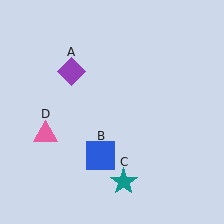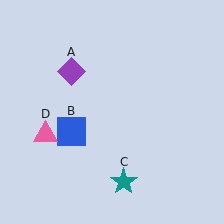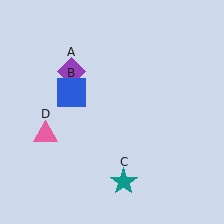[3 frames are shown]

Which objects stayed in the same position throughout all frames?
Purple diamond (object A) and teal star (object C) and pink triangle (object D) remained stationary.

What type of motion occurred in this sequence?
The blue square (object B) rotated clockwise around the center of the scene.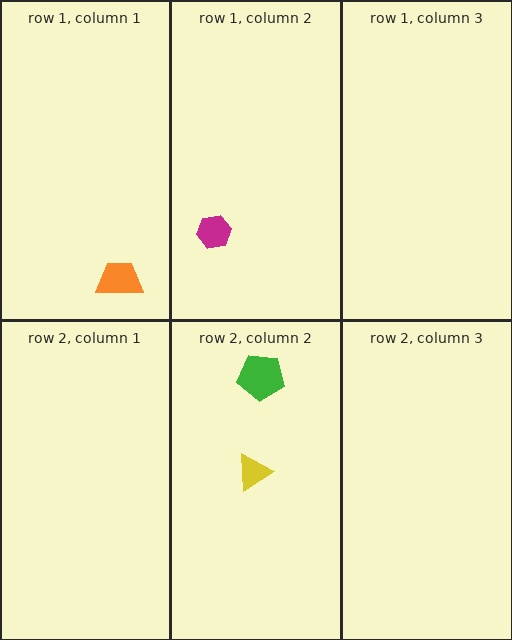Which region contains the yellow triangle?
The row 2, column 2 region.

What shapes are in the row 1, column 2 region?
The magenta hexagon.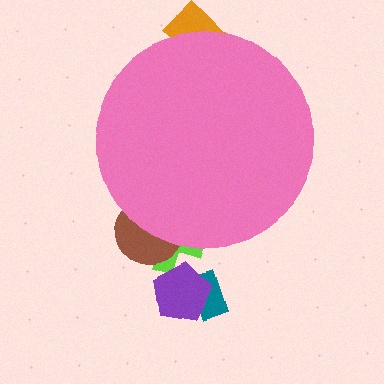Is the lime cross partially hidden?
Yes, the lime cross is partially hidden behind the pink circle.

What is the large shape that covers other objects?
A pink circle.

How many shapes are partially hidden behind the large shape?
4 shapes are partially hidden.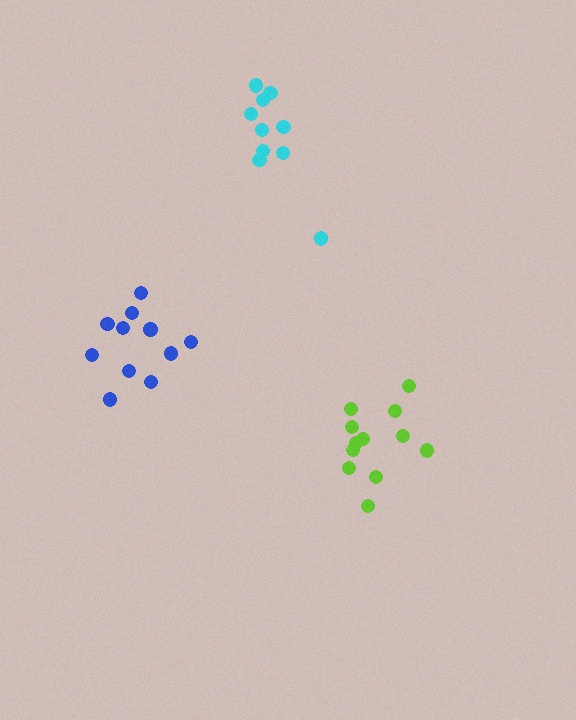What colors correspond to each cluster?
The clusters are colored: blue, lime, cyan.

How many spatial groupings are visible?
There are 3 spatial groupings.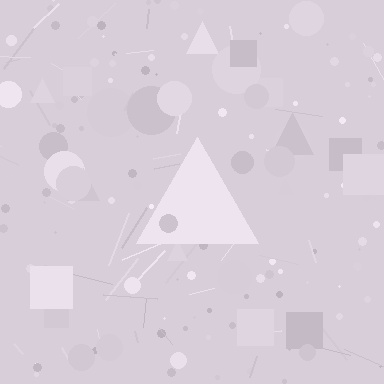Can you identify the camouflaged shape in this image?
The camouflaged shape is a triangle.